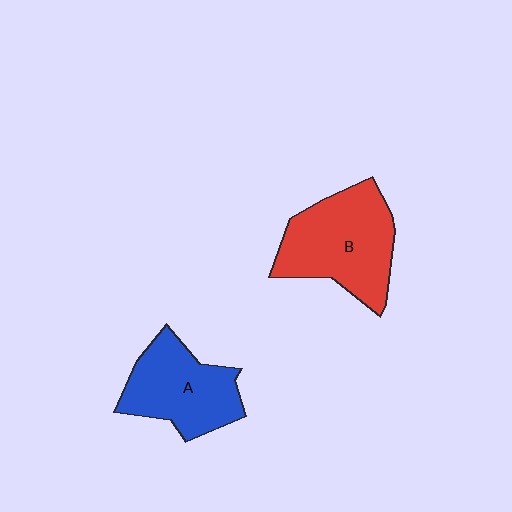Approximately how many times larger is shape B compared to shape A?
Approximately 1.2 times.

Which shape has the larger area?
Shape B (red).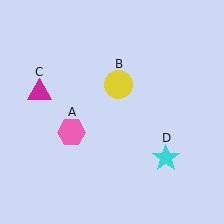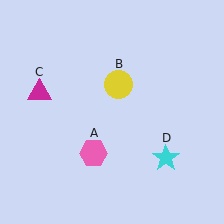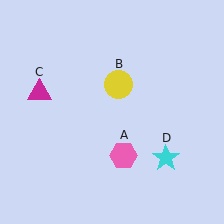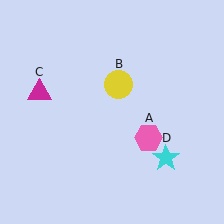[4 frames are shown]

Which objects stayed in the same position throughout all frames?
Yellow circle (object B) and magenta triangle (object C) and cyan star (object D) remained stationary.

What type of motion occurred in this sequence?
The pink hexagon (object A) rotated counterclockwise around the center of the scene.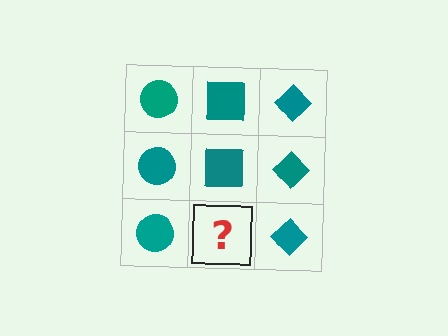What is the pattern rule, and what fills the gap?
The rule is that each column has a consistent shape. The gap should be filled with a teal square.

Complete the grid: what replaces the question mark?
The question mark should be replaced with a teal square.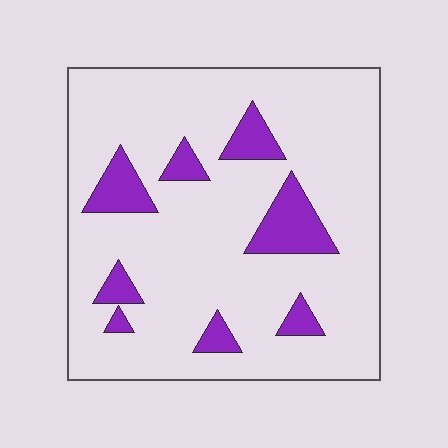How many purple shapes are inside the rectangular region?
8.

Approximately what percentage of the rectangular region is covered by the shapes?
Approximately 15%.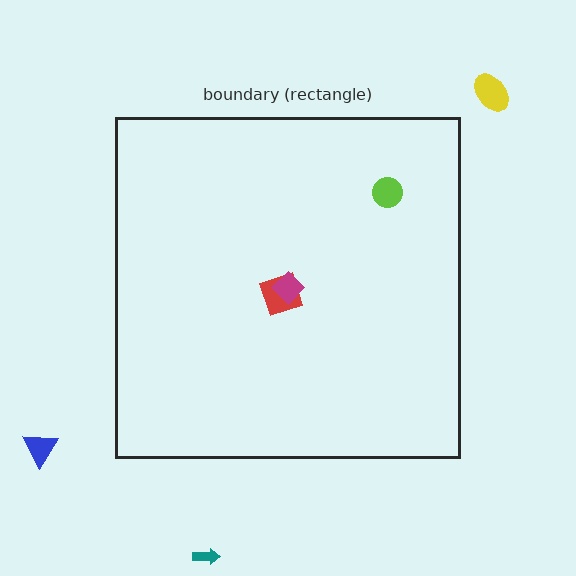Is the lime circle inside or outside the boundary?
Inside.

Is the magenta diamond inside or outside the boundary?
Inside.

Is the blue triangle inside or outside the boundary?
Outside.